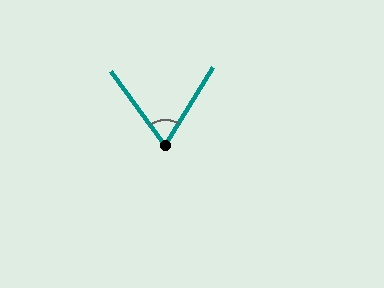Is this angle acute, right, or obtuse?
It is acute.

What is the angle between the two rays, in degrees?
Approximately 68 degrees.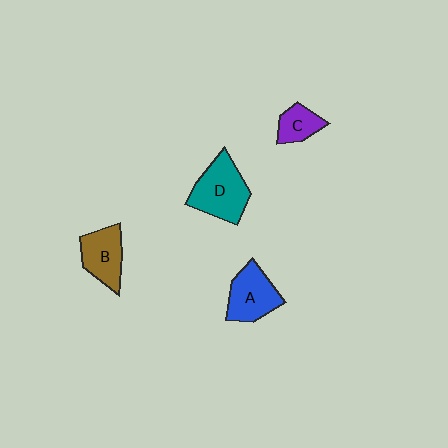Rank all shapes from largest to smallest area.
From largest to smallest: D (teal), A (blue), B (brown), C (purple).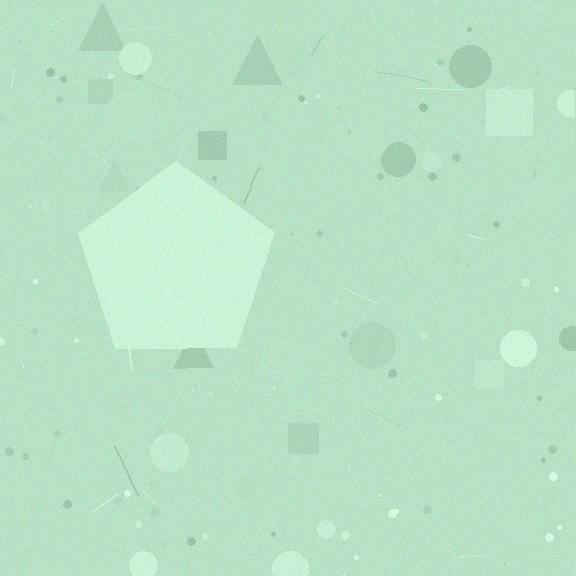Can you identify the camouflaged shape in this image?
The camouflaged shape is a pentagon.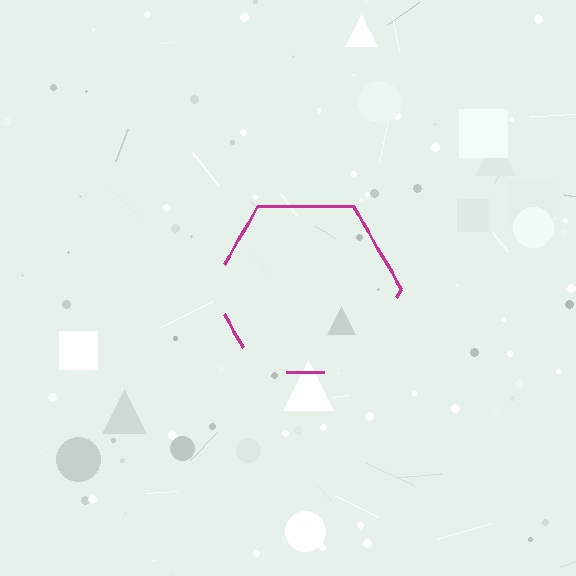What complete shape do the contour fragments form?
The contour fragments form a hexagon.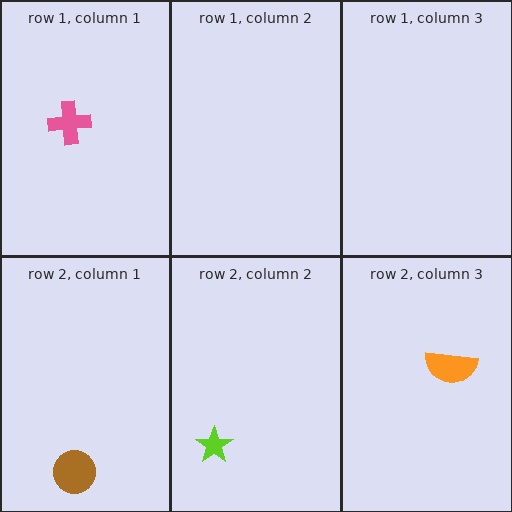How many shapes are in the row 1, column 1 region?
1.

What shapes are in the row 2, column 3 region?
The orange semicircle.